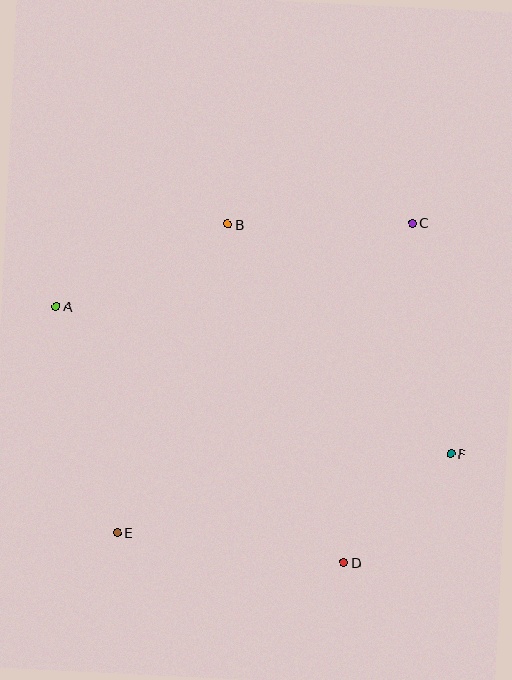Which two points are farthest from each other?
Points C and E are farthest from each other.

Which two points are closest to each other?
Points D and F are closest to each other.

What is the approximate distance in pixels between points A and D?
The distance between A and D is approximately 385 pixels.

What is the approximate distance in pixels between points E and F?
The distance between E and F is approximately 342 pixels.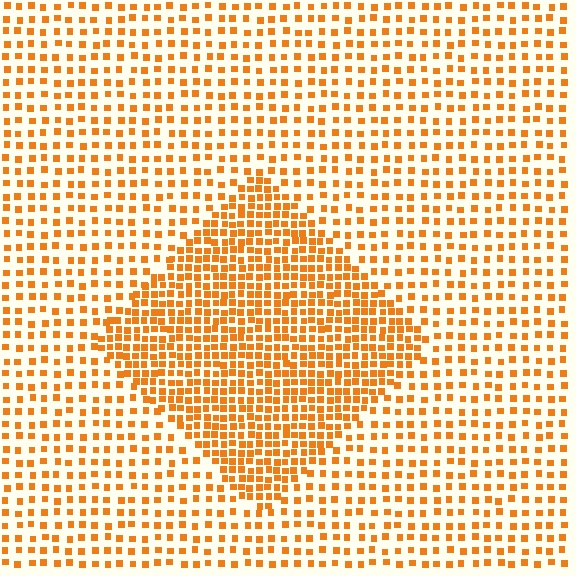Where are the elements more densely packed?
The elements are more densely packed inside the diamond boundary.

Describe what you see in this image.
The image contains small orange elements arranged at two different densities. A diamond-shaped region is visible where the elements are more densely packed than the surrounding area.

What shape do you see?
I see a diamond.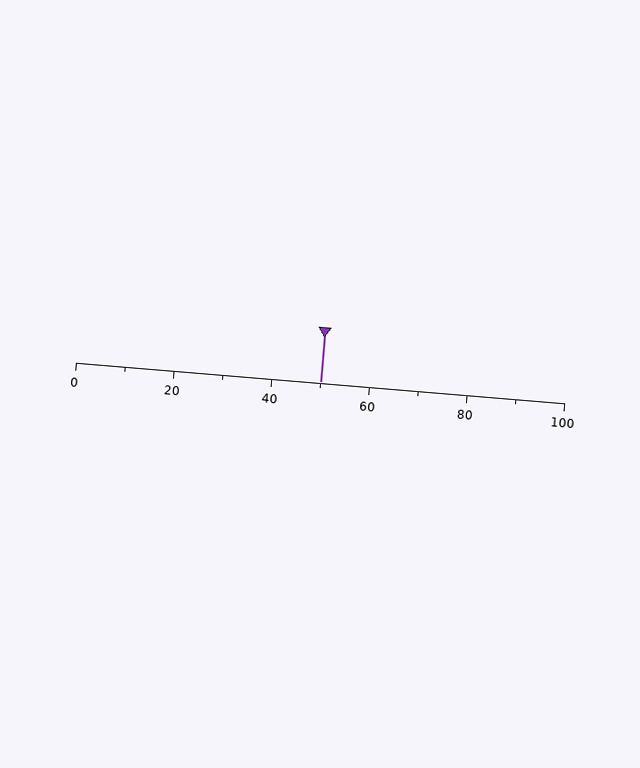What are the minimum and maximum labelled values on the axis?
The axis runs from 0 to 100.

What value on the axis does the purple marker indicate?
The marker indicates approximately 50.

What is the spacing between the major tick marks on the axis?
The major ticks are spaced 20 apart.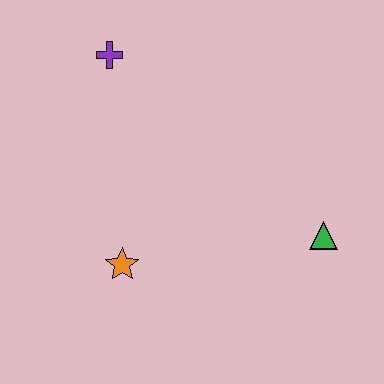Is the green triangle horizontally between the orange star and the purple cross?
No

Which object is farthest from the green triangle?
The purple cross is farthest from the green triangle.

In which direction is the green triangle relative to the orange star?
The green triangle is to the right of the orange star.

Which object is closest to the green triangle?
The orange star is closest to the green triangle.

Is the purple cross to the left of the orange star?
Yes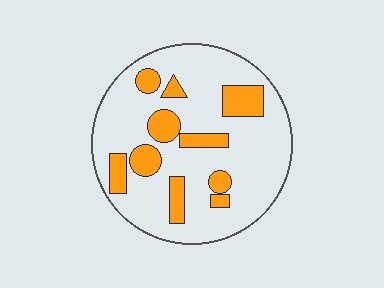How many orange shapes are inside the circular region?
10.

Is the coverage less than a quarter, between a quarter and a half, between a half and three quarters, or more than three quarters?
Less than a quarter.